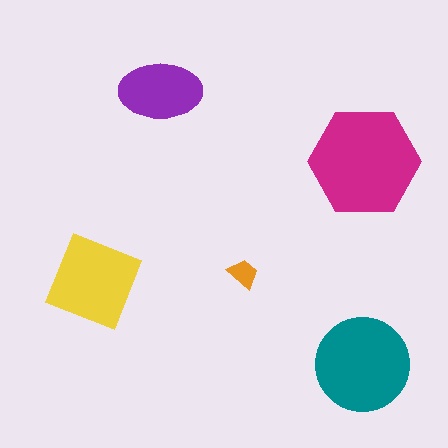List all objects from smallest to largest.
The orange trapezoid, the purple ellipse, the yellow diamond, the teal circle, the magenta hexagon.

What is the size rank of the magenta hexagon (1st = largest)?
1st.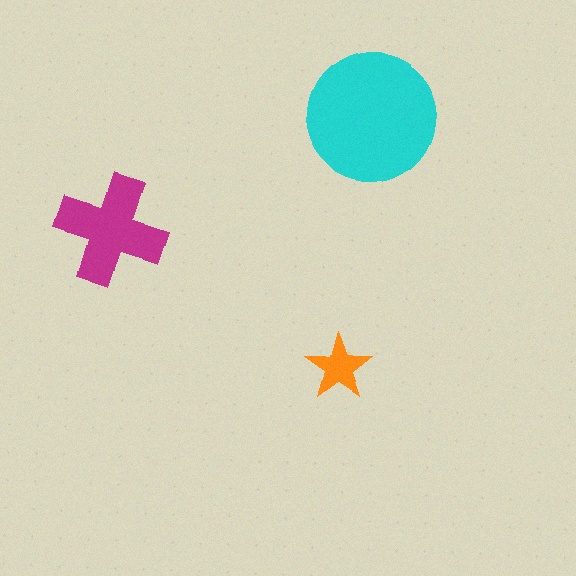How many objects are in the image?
There are 3 objects in the image.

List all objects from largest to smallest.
The cyan circle, the magenta cross, the orange star.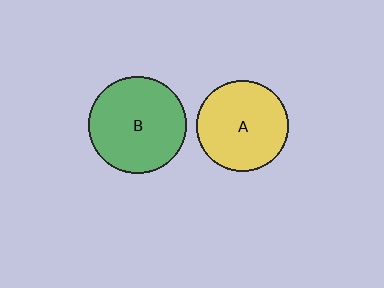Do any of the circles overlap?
No, none of the circles overlap.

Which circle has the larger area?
Circle B (green).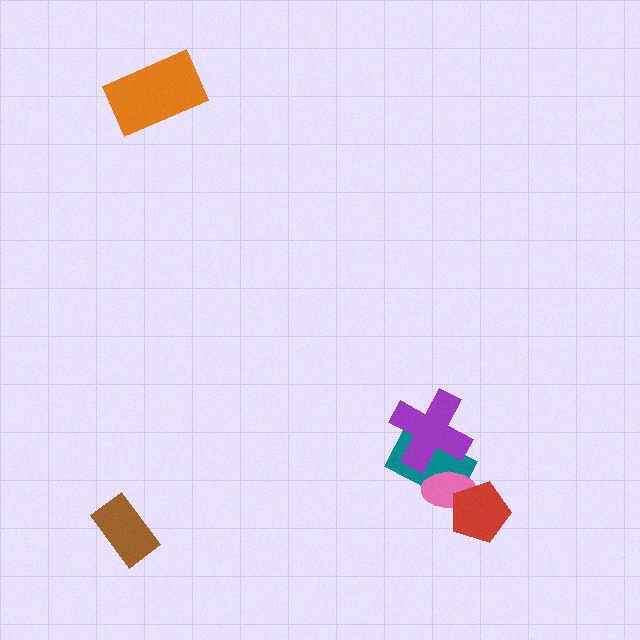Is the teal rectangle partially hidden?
Yes, it is partially covered by another shape.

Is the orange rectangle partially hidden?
No, no other shape covers it.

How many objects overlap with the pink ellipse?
3 objects overlap with the pink ellipse.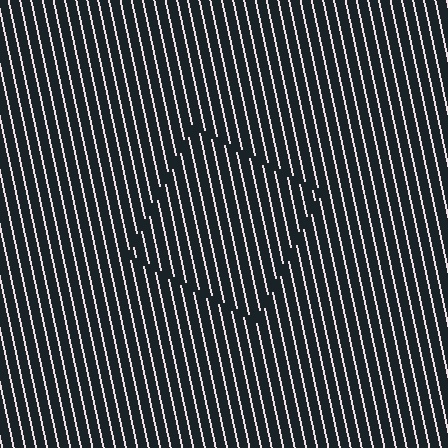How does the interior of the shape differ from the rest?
The interior of the shape contains the same grating, shifted by half a period — the contour is defined by the phase discontinuity where line-ends from the inner and outer gratings abut.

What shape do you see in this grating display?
An illusory square. The interior of the shape contains the same grating, shifted by half a period — the contour is defined by the phase discontinuity where line-ends from the inner and outer gratings abut.